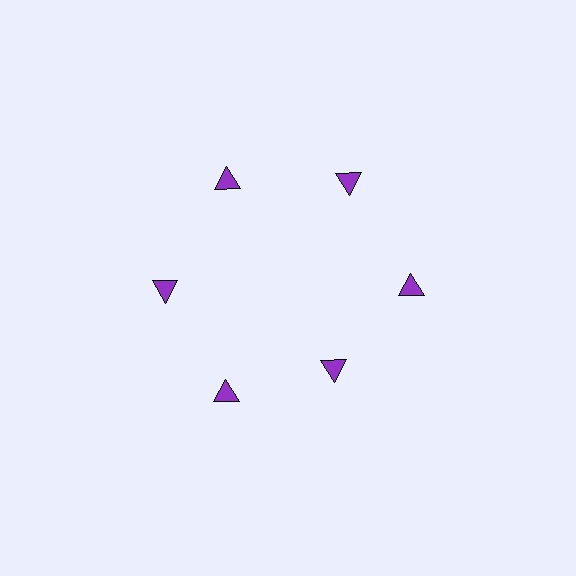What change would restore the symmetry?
The symmetry would be restored by moving it outward, back onto the ring so that all 6 triangles sit at equal angles and equal distance from the center.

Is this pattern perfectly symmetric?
No. The 6 purple triangles are arranged in a ring, but one element near the 5 o'clock position is pulled inward toward the center, breaking the 6-fold rotational symmetry.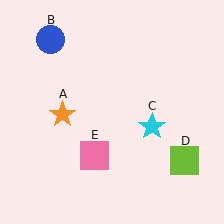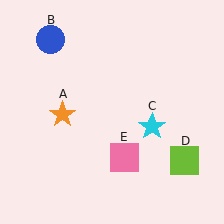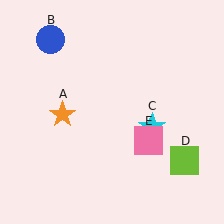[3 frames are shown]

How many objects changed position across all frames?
1 object changed position: pink square (object E).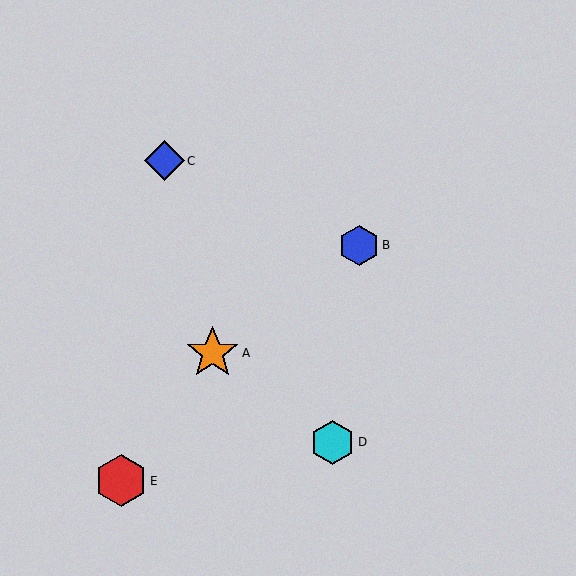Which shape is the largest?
The orange star (labeled A) is the largest.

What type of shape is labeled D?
Shape D is a cyan hexagon.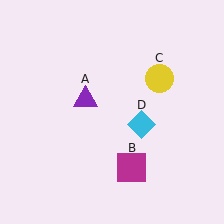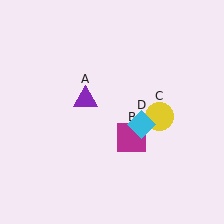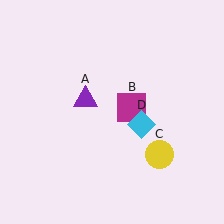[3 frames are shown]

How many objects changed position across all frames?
2 objects changed position: magenta square (object B), yellow circle (object C).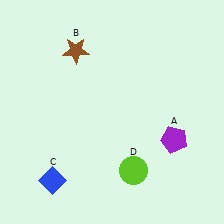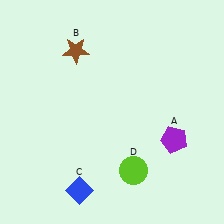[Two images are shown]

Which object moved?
The blue diamond (C) moved right.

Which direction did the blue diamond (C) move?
The blue diamond (C) moved right.